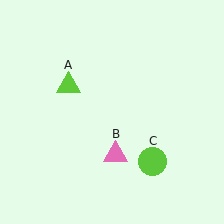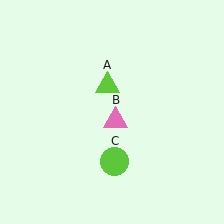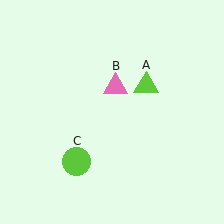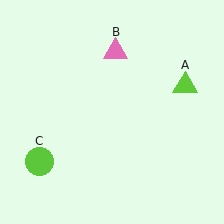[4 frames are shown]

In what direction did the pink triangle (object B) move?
The pink triangle (object B) moved up.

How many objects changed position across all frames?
3 objects changed position: lime triangle (object A), pink triangle (object B), lime circle (object C).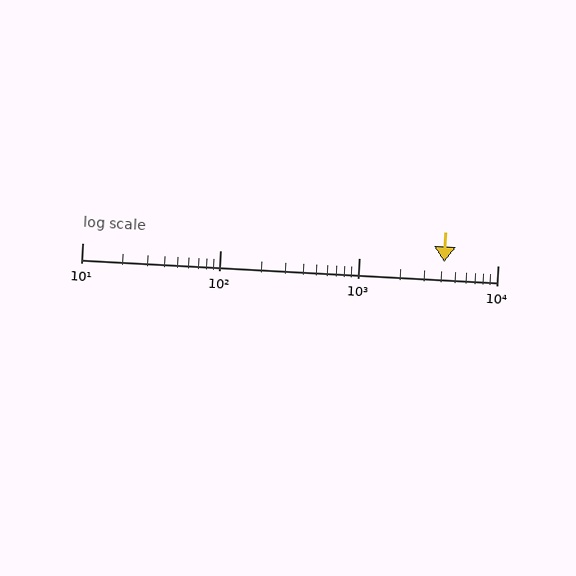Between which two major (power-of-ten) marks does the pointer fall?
The pointer is between 1000 and 10000.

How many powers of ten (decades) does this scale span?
The scale spans 3 decades, from 10 to 10000.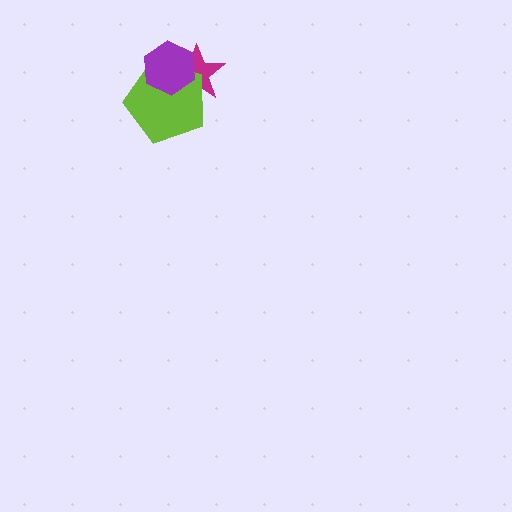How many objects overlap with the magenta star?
2 objects overlap with the magenta star.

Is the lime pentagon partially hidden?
Yes, it is partially covered by another shape.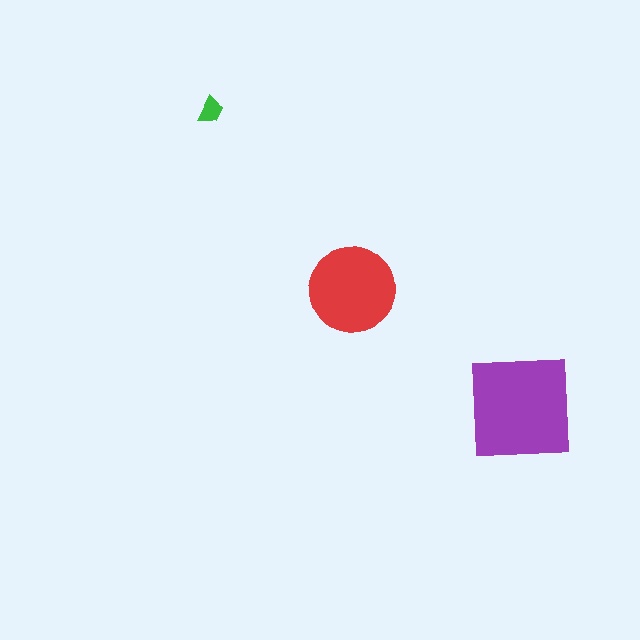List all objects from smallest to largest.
The green trapezoid, the red circle, the purple square.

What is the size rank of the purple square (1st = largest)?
1st.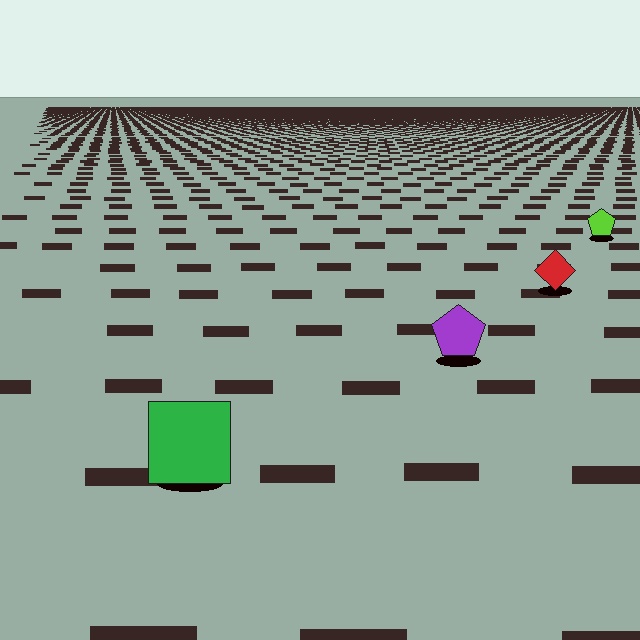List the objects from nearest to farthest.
From nearest to farthest: the green square, the purple pentagon, the red diamond, the lime pentagon.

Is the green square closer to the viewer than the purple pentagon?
Yes. The green square is closer — you can tell from the texture gradient: the ground texture is coarser near it.